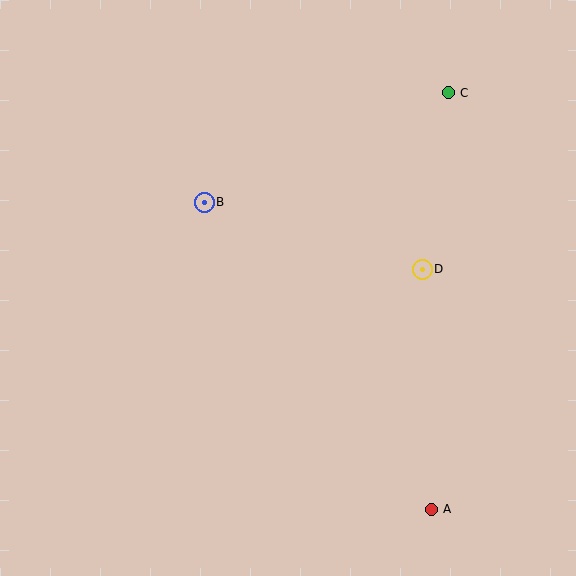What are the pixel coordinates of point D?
Point D is at (422, 269).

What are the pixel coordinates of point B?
Point B is at (204, 202).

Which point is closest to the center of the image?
Point B at (204, 202) is closest to the center.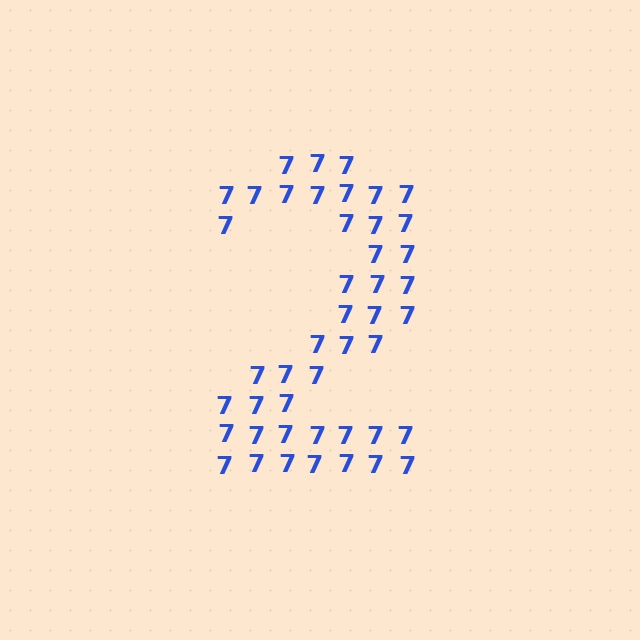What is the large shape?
The large shape is the digit 2.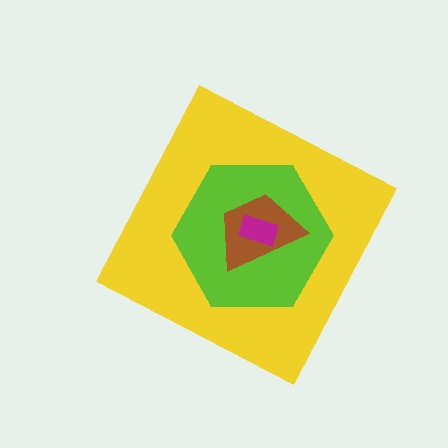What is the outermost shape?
The yellow diamond.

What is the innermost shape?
The magenta rectangle.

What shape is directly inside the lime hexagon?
The brown trapezoid.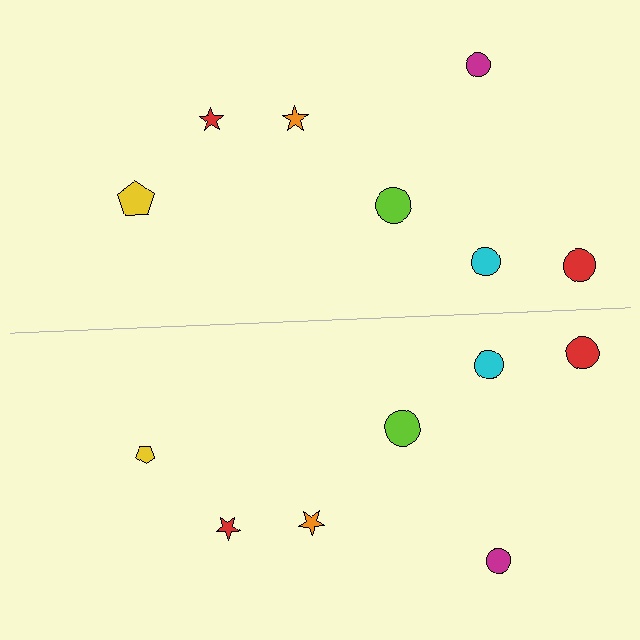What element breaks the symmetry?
The yellow pentagon on the bottom side has a different size than its mirror counterpart.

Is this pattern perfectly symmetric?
No, the pattern is not perfectly symmetric. The yellow pentagon on the bottom side has a different size than its mirror counterpart.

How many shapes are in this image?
There are 14 shapes in this image.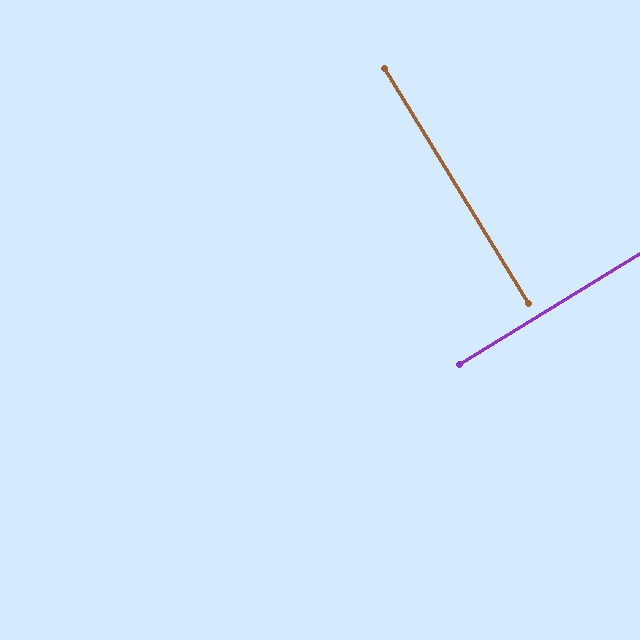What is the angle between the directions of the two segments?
Approximately 90 degrees.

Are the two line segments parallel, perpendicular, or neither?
Perpendicular — they meet at approximately 90°.